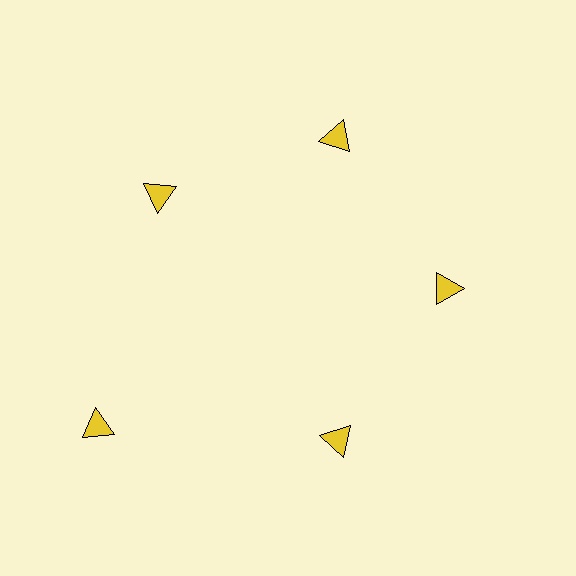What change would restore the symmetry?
The symmetry would be restored by moving it inward, back onto the ring so that all 5 triangles sit at equal angles and equal distance from the center.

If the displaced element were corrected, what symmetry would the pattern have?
It would have 5-fold rotational symmetry — the pattern would map onto itself every 72 degrees.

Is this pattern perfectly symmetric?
No. The 5 yellow triangles are arranged in a ring, but one element near the 8 o'clock position is pushed outward from the center, breaking the 5-fold rotational symmetry.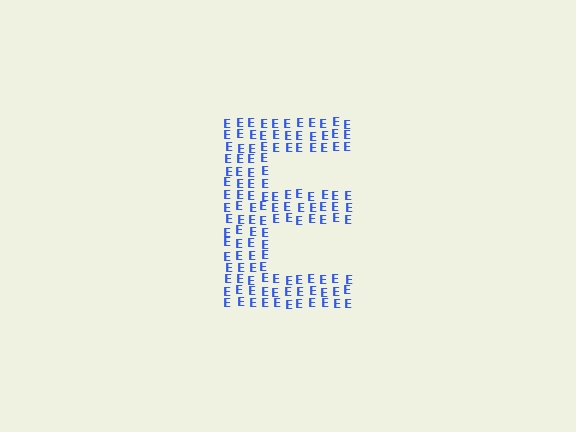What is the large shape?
The large shape is the letter E.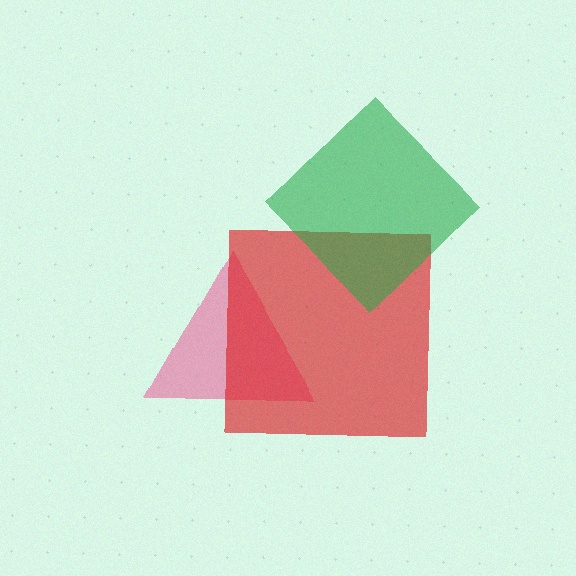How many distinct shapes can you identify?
There are 3 distinct shapes: a pink triangle, a red square, a green diamond.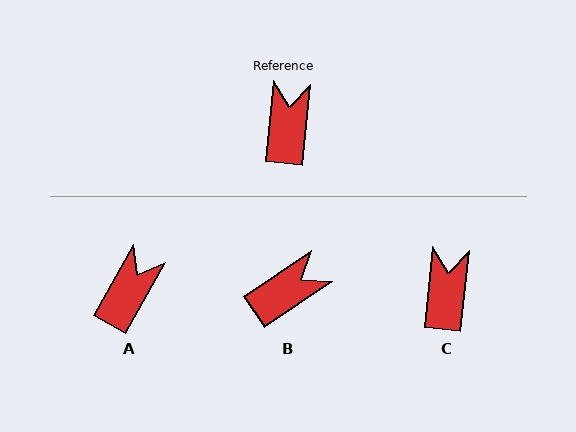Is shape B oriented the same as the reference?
No, it is off by about 50 degrees.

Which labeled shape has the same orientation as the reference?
C.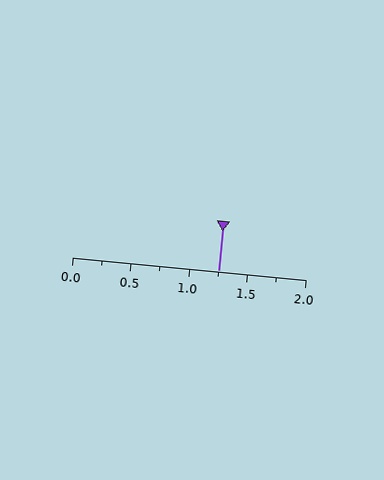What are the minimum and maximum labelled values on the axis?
The axis runs from 0.0 to 2.0.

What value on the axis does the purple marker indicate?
The marker indicates approximately 1.25.